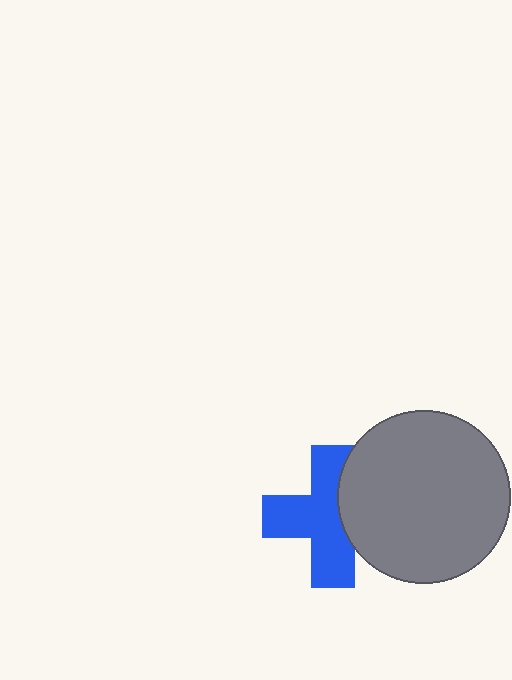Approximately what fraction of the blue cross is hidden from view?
Roughly 32% of the blue cross is hidden behind the gray circle.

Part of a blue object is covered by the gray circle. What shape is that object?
It is a cross.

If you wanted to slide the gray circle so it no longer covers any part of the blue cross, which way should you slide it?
Slide it right — that is the most direct way to separate the two shapes.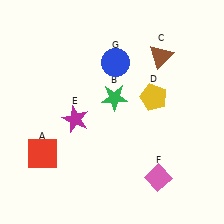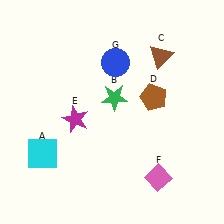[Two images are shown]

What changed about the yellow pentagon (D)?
In Image 1, D is yellow. In Image 2, it changed to brown.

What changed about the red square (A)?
In Image 1, A is red. In Image 2, it changed to cyan.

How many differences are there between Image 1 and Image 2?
There are 2 differences between the two images.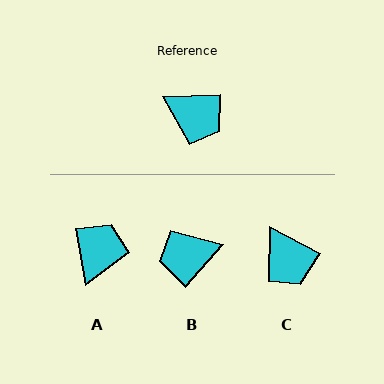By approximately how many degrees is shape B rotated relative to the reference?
Approximately 133 degrees clockwise.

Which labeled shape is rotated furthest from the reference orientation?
B, about 133 degrees away.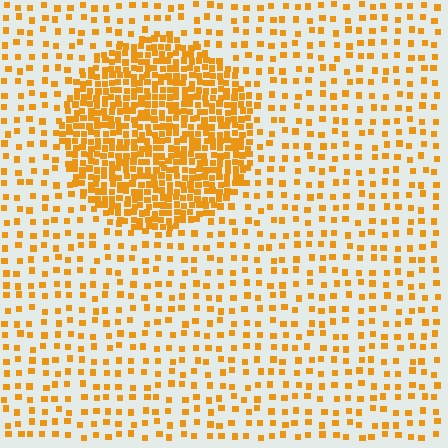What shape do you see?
I see a circle.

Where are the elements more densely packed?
The elements are more densely packed inside the circle boundary.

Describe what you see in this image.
The image contains small orange elements arranged at two different densities. A circle-shaped region is visible where the elements are more densely packed than the surrounding area.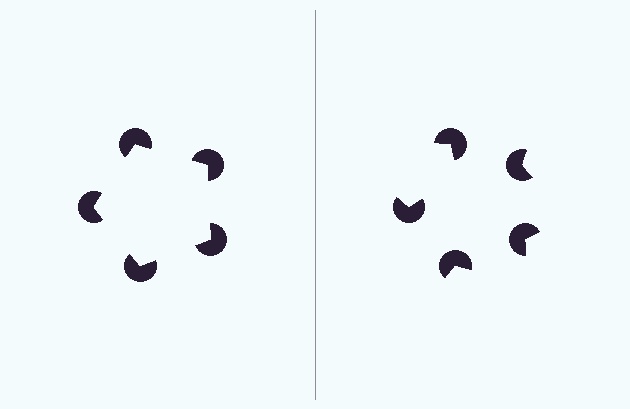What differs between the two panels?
The pac-man discs are positioned identically on both sides; only the wedge orientations differ. On the left they align to a pentagon; on the right they are misaligned.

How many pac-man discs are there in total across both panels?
10 — 5 on each side.